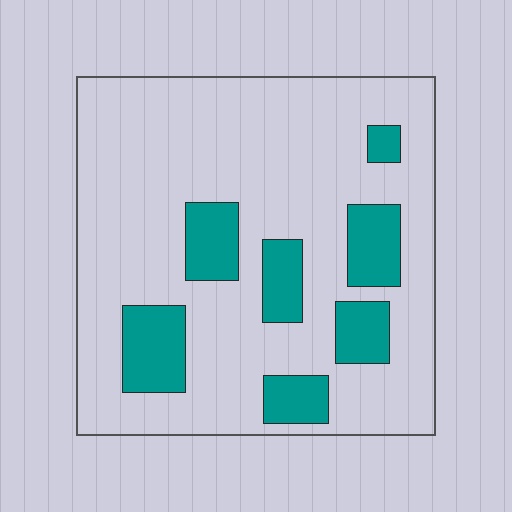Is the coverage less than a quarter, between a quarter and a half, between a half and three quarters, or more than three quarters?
Less than a quarter.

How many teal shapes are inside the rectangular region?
7.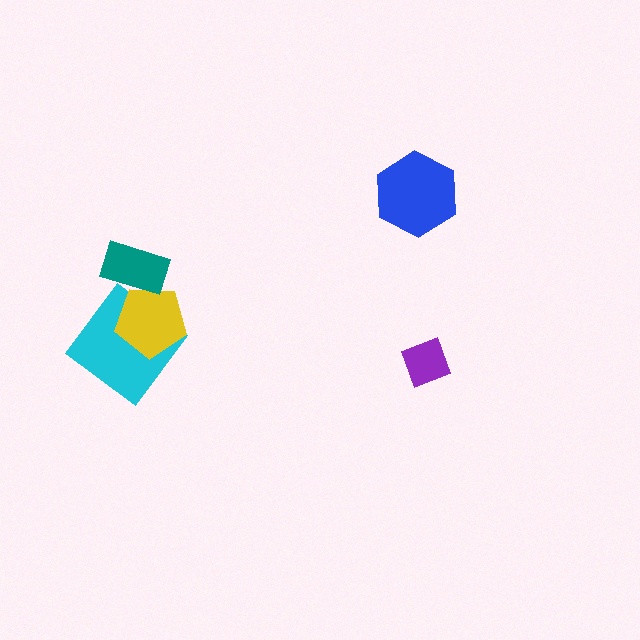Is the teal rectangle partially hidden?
No, no other shape covers it.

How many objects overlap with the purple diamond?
0 objects overlap with the purple diamond.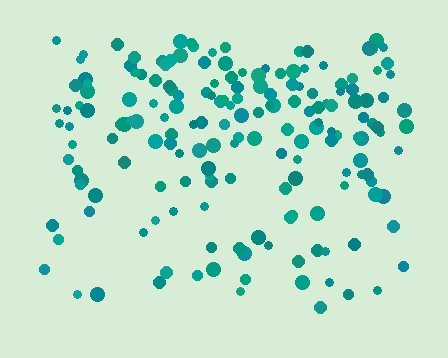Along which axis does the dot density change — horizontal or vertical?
Vertical.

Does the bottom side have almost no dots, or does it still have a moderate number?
Still a moderate number, just noticeably fewer than the top.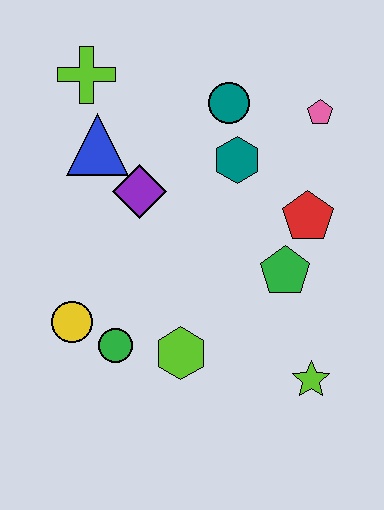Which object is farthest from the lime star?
The lime cross is farthest from the lime star.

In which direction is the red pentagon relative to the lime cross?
The red pentagon is to the right of the lime cross.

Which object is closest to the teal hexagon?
The teal circle is closest to the teal hexagon.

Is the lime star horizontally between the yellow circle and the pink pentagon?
Yes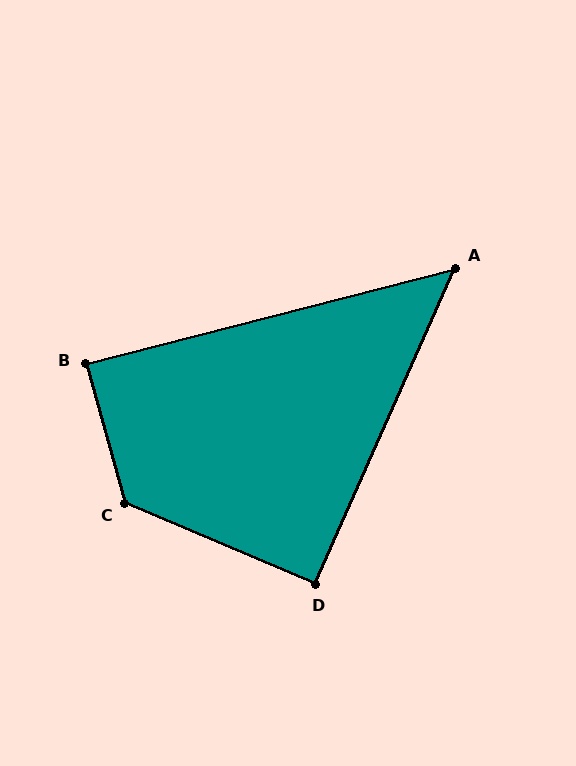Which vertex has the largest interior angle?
C, at approximately 128 degrees.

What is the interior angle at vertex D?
Approximately 91 degrees (approximately right).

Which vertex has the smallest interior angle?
A, at approximately 52 degrees.